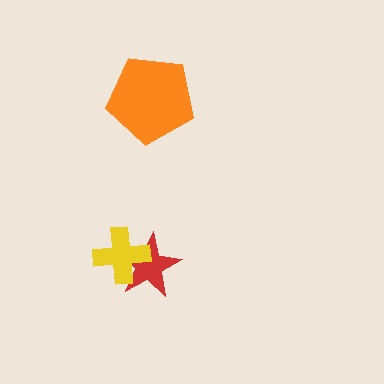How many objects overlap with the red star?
1 object overlaps with the red star.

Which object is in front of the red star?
The yellow cross is in front of the red star.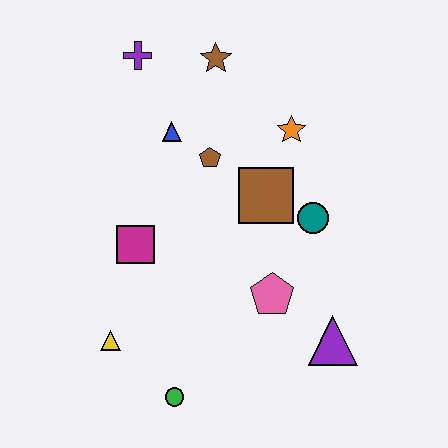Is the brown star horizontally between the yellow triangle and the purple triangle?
Yes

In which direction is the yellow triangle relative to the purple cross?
The yellow triangle is below the purple cross.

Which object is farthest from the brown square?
The green circle is farthest from the brown square.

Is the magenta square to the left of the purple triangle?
Yes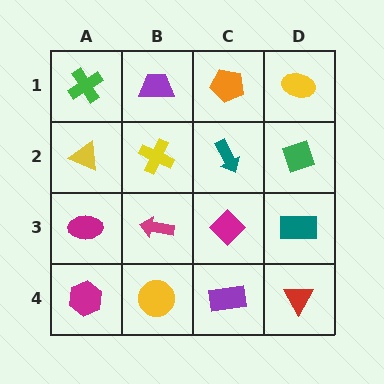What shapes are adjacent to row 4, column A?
A magenta ellipse (row 3, column A), a yellow circle (row 4, column B).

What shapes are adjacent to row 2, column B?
A purple trapezoid (row 1, column B), a magenta arrow (row 3, column B), a yellow triangle (row 2, column A), a teal arrow (row 2, column C).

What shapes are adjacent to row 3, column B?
A yellow cross (row 2, column B), a yellow circle (row 4, column B), a magenta ellipse (row 3, column A), a magenta diamond (row 3, column C).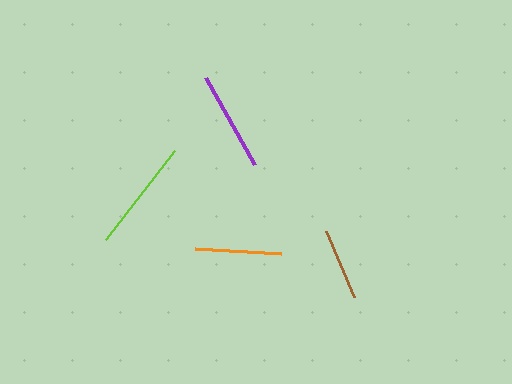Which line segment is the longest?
The lime line is the longest at approximately 112 pixels.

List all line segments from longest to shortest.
From longest to shortest: lime, purple, orange, brown.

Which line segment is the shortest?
The brown line is the shortest at approximately 71 pixels.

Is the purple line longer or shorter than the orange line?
The purple line is longer than the orange line.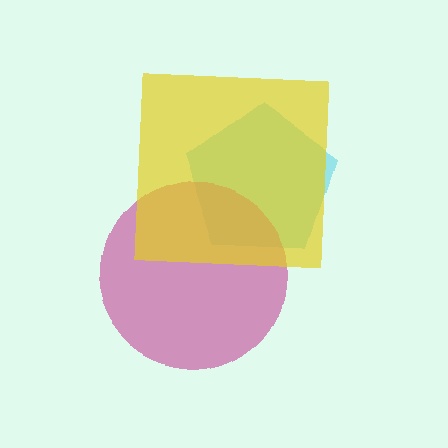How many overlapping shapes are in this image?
There are 3 overlapping shapes in the image.